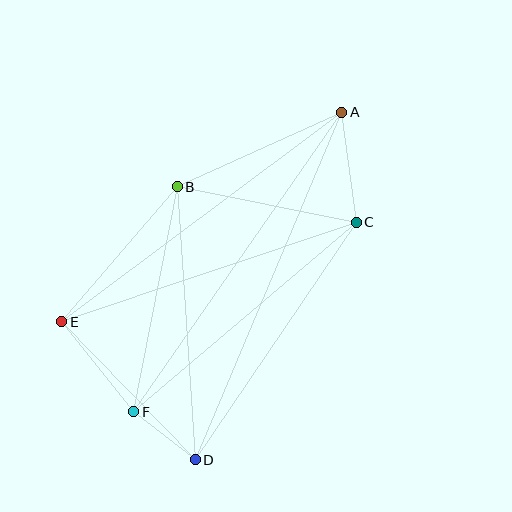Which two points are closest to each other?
Points D and F are closest to each other.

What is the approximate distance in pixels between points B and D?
The distance between B and D is approximately 274 pixels.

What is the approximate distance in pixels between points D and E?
The distance between D and E is approximately 192 pixels.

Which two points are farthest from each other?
Points A and D are farthest from each other.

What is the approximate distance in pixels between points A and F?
The distance between A and F is approximately 365 pixels.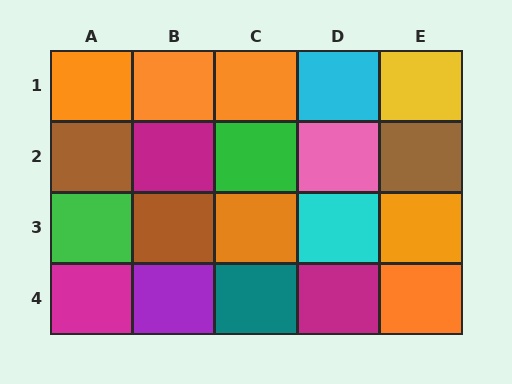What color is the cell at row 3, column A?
Green.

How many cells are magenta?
3 cells are magenta.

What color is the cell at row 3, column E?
Orange.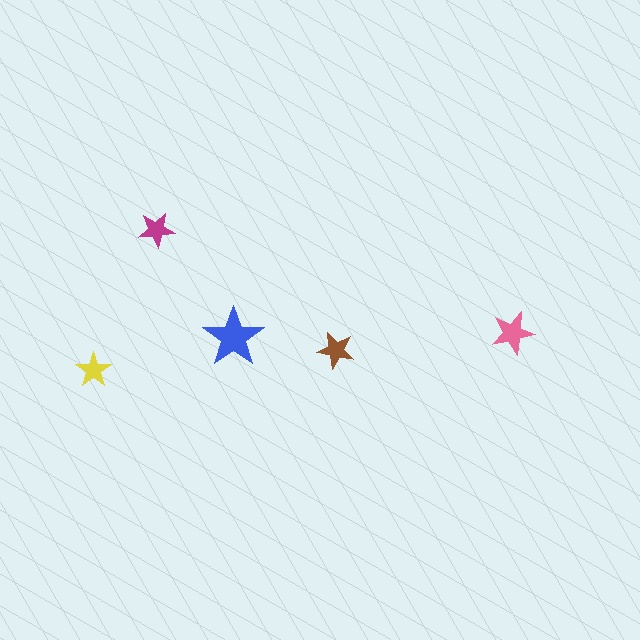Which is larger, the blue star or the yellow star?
The blue one.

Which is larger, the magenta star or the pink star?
The pink one.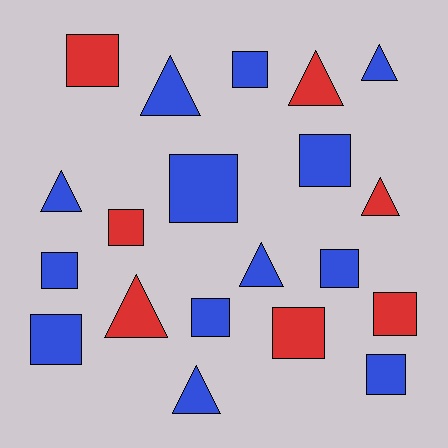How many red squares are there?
There are 4 red squares.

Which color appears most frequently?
Blue, with 13 objects.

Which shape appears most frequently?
Square, with 12 objects.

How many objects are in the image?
There are 20 objects.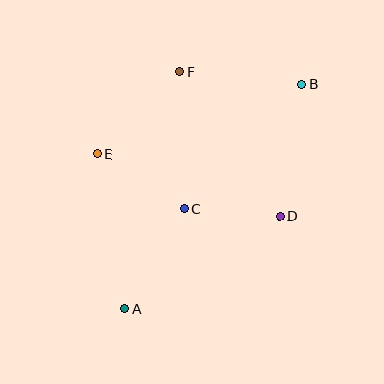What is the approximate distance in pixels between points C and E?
The distance between C and E is approximately 103 pixels.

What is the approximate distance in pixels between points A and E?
The distance between A and E is approximately 157 pixels.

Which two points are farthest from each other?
Points A and B are farthest from each other.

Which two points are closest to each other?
Points C and D are closest to each other.